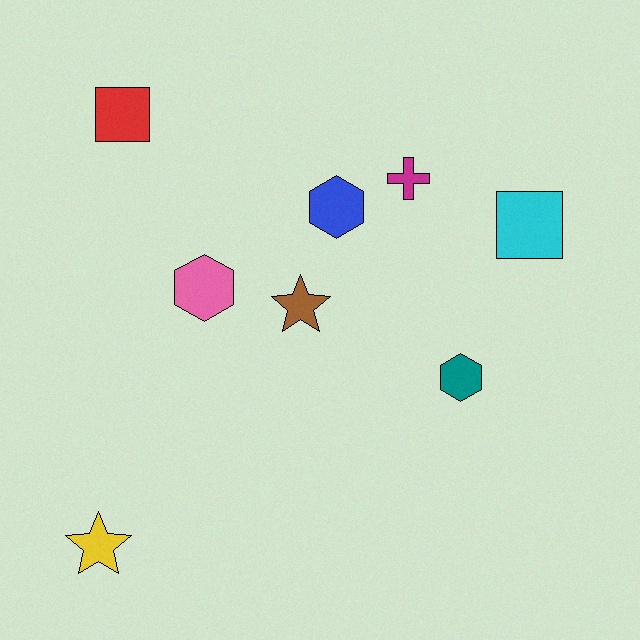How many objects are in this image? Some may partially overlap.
There are 8 objects.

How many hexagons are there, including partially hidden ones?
There are 3 hexagons.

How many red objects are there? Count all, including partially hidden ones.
There is 1 red object.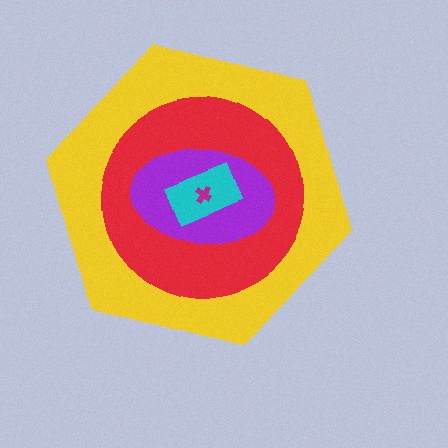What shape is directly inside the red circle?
The purple ellipse.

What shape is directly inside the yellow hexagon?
The red circle.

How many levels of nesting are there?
5.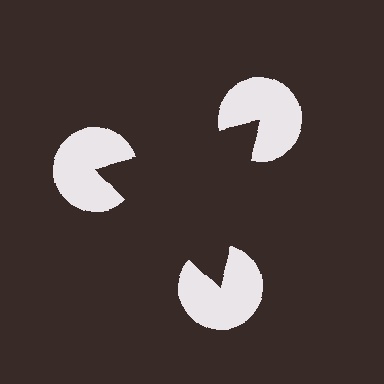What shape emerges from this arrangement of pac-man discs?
An illusory triangle — its edges are inferred from the aligned wedge cuts in the pac-man discs, not physically drawn.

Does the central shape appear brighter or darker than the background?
It typically appears slightly darker than the background, even though no actual brightness change is drawn.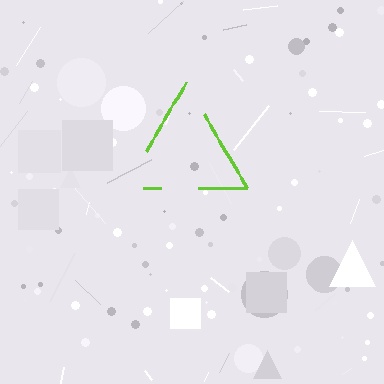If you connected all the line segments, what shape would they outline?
They would outline a triangle.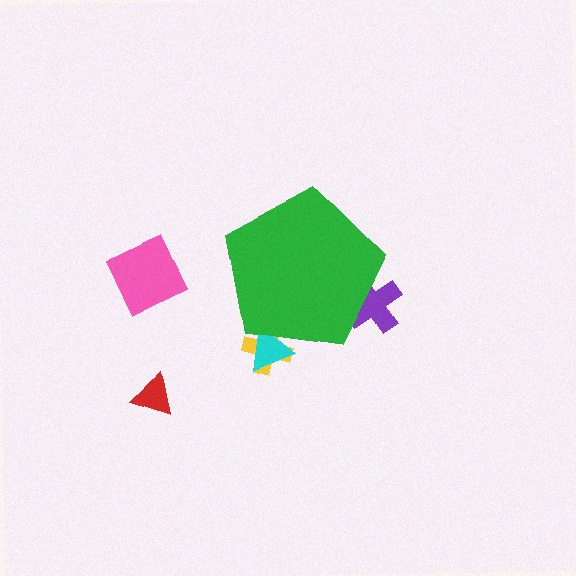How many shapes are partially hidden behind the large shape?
3 shapes are partially hidden.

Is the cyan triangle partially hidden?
Yes, the cyan triangle is partially hidden behind the green pentagon.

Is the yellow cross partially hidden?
Yes, the yellow cross is partially hidden behind the green pentagon.